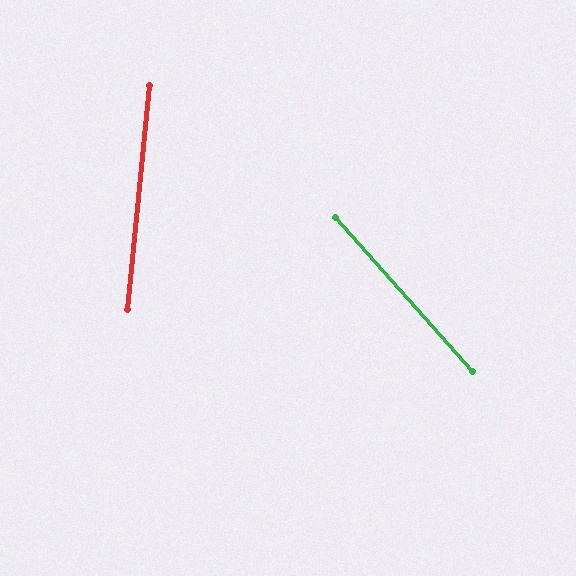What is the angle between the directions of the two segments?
Approximately 47 degrees.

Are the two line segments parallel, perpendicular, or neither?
Neither parallel nor perpendicular — they differ by about 47°.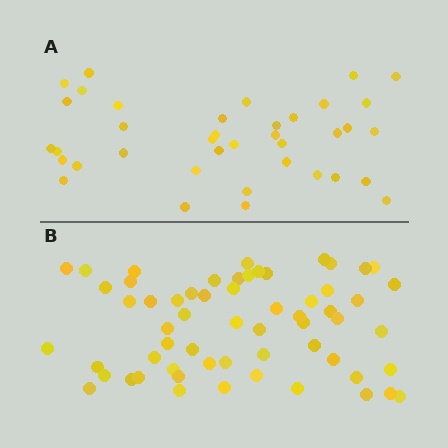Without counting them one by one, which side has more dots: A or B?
Region B (the bottom region) has more dots.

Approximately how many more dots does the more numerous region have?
Region B has approximately 20 more dots than region A.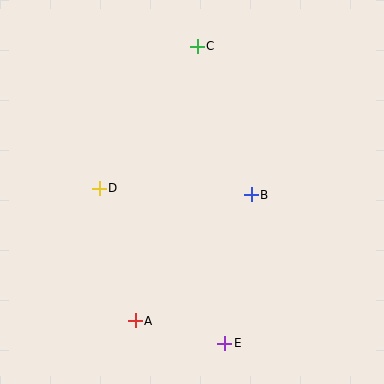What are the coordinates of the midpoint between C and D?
The midpoint between C and D is at (148, 117).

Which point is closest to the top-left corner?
Point C is closest to the top-left corner.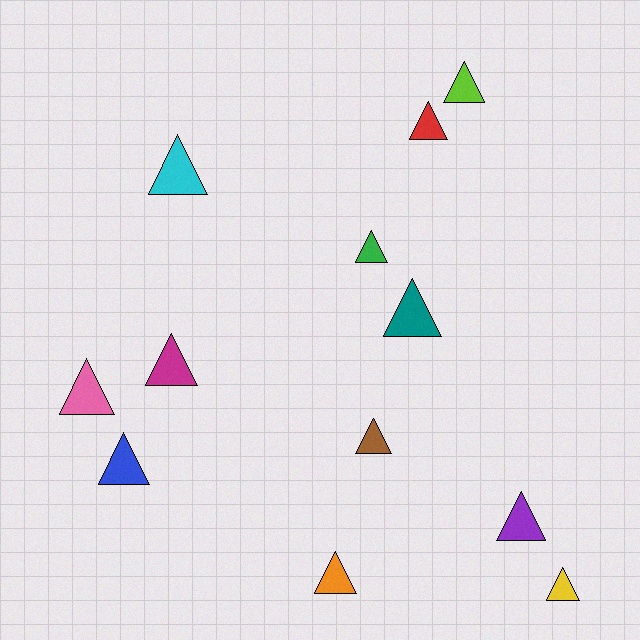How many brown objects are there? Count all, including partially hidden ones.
There is 1 brown object.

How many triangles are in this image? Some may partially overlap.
There are 12 triangles.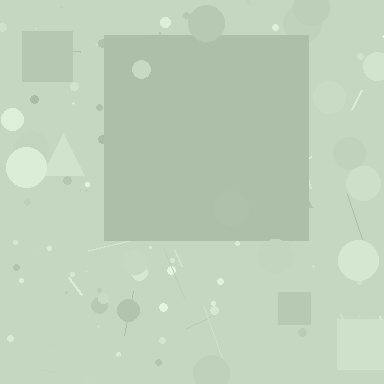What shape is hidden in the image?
A square is hidden in the image.